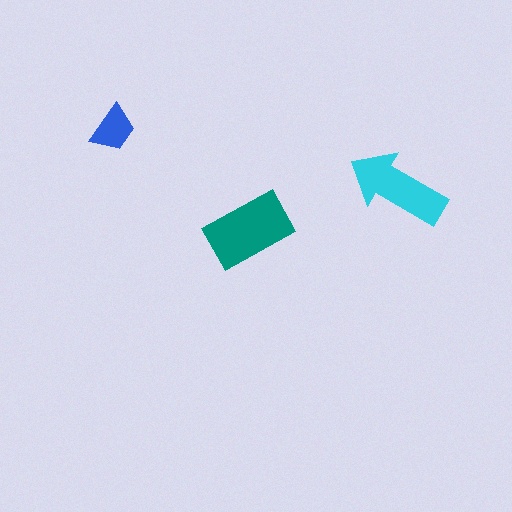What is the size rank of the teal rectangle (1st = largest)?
1st.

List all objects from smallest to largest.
The blue trapezoid, the cyan arrow, the teal rectangle.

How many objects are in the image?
There are 3 objects in the image.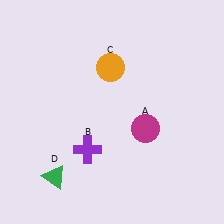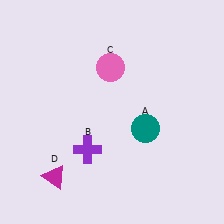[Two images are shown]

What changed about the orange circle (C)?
In Image 1, C is orange. In Image 2, it changed to pink.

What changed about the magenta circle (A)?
In Image 1, A is magenta. In Image 2, it changed to teal.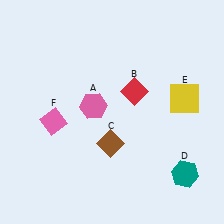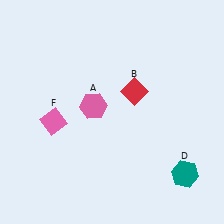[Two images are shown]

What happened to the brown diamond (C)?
The brown diamond (C) was removed in Image 2. It was in the bottom-left area of Image 1.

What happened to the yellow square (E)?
The yellow square (E) was removed in Image 2. It was in the top-right area of Image 1.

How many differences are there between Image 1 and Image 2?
There are 2 differences between the two images.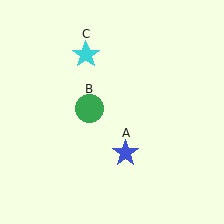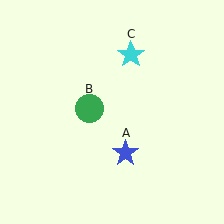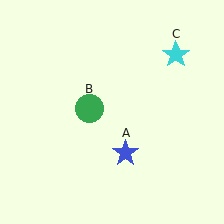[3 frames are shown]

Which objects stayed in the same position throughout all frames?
Blue star (object A) and green circle (object B) remained stationary.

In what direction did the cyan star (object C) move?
The cyan star (object C) moved right.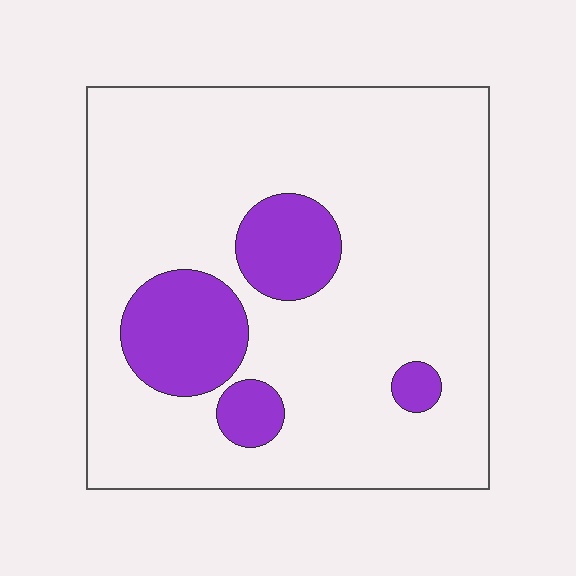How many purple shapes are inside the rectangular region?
4.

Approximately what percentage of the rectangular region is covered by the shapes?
Approximately 15%.